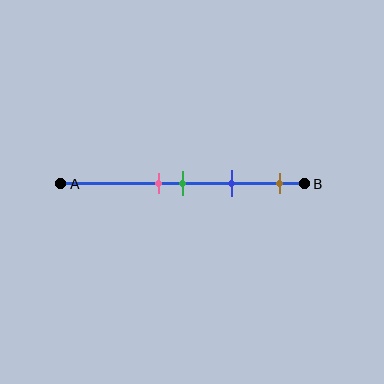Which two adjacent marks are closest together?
The pink and green marks are the closest adjacent pair.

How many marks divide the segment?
There are 4 marks dividing the segment.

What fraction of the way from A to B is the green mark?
The green mark is approximately 50% (0.5) of the way from A to B.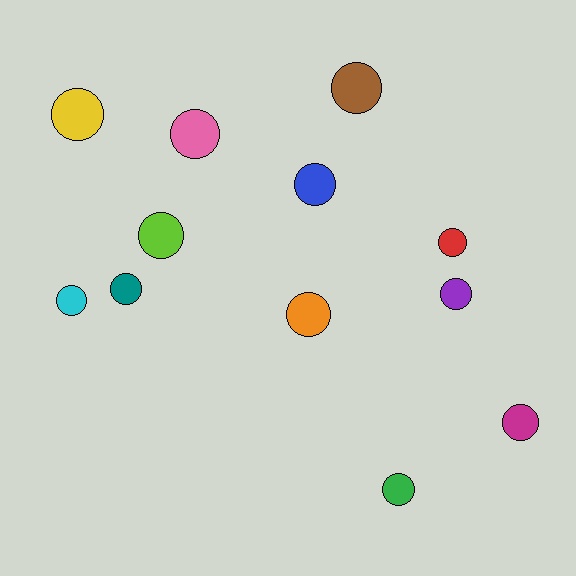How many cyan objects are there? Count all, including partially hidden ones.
There is 1 cyan object.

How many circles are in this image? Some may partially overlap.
There are 12 circles.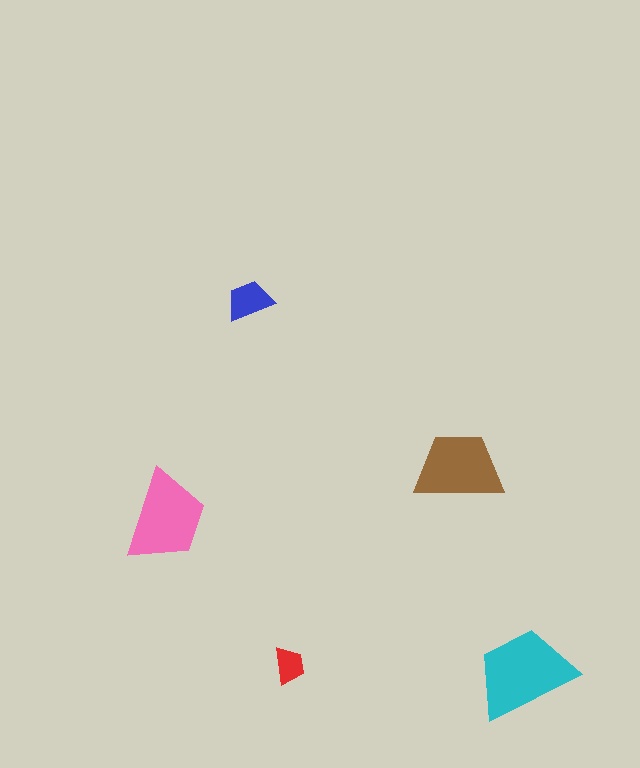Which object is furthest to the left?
The pink trapezoid is leftmost.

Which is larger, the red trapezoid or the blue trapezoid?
The blue one.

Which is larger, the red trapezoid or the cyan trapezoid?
The cyan one.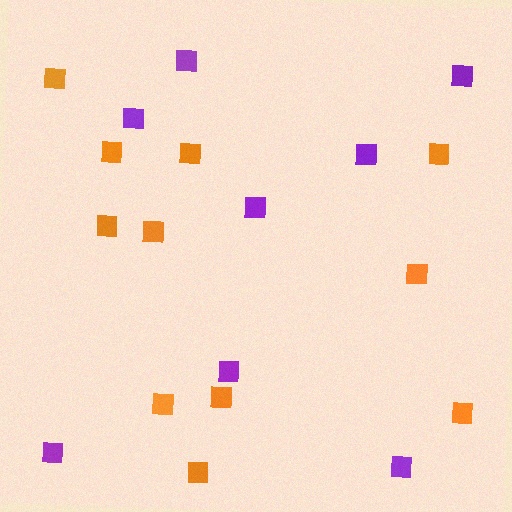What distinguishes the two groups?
There are 2 groups: one group of orange squares (11) and one group of purple squares (8).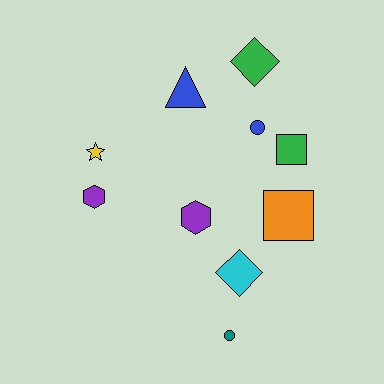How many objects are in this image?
There are 10 objects.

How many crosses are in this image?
There are no crosses.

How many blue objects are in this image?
There are 2 blue objects.